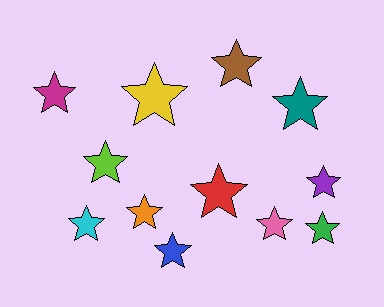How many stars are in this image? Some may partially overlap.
There are 12 stars.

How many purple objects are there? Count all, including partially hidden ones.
There is 1 purple object.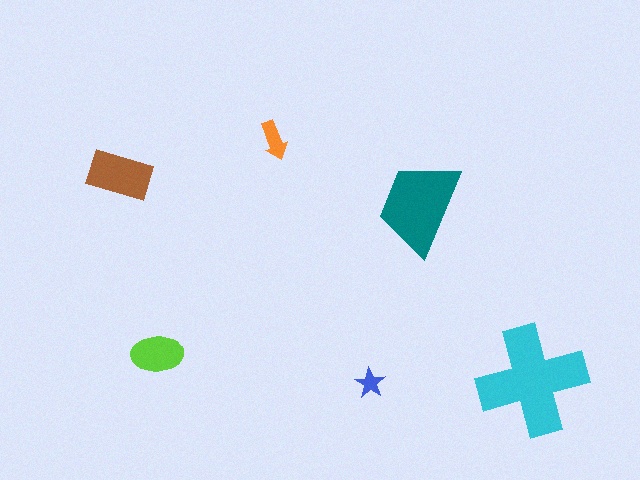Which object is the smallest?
The blue star.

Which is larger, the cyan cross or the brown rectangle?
The cyan cross.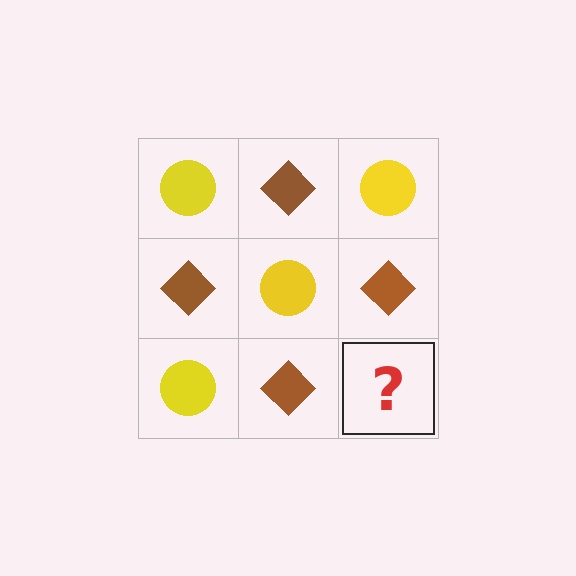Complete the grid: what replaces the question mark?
The question mark should be replaced with a yellow circle.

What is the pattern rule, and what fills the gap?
The rule is that it alternates yellow circle and brown diamond in a checkerboard pattern. The gap should be filled with a yellow circle.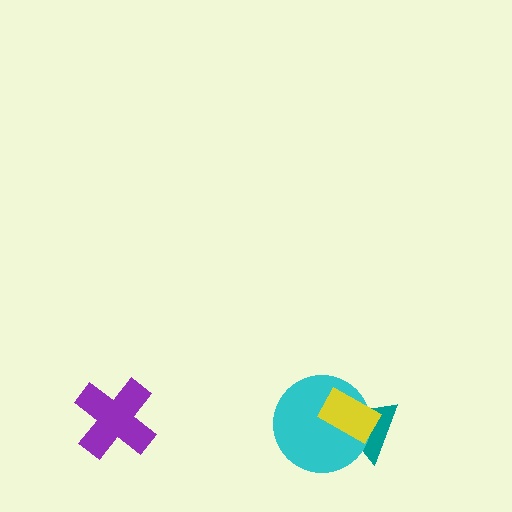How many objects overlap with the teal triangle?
2 objects overlap with the teal triangle.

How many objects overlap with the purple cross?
0 objects overlap with the purple cross.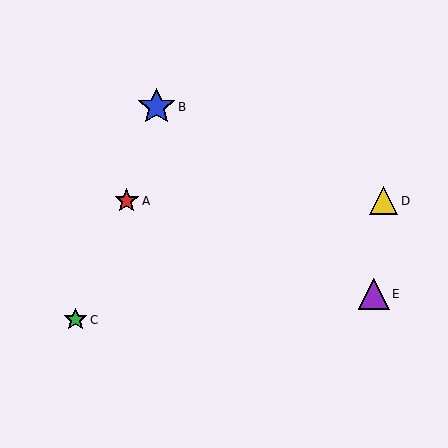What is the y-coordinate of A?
Object A is at y≈201.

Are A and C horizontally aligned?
No, A is at y≈201 and C is at y≈320.